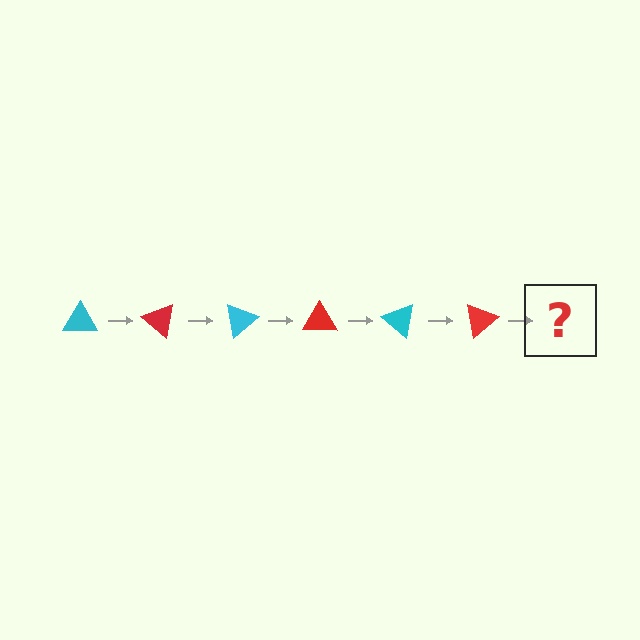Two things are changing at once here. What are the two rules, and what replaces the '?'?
The two rules are that it rotates 40 degrees each step and the color cycles through cyan and red. The '?' should be a cyan triangle, rotated 240 degrees from the start.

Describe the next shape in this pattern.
It should be a cyan triangle, rotated 240 degrees from the start.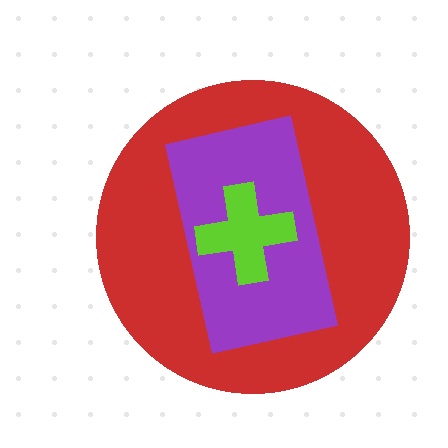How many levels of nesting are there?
3.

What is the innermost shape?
The lime cross.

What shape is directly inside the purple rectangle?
The lime cross.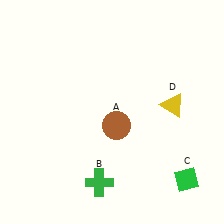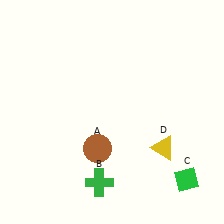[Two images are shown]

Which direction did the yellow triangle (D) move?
The yellow triangle (D) moved down.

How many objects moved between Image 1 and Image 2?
2 objects moved between the two images.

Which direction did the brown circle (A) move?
The brown circle (A) moved down.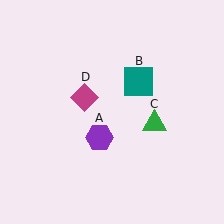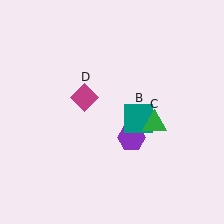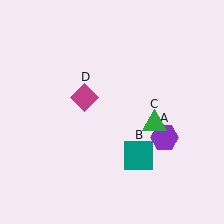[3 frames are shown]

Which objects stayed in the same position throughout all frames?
Green triangle (object C) and magenta diamond (object D) remained stationary.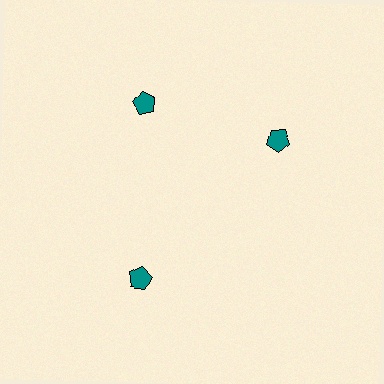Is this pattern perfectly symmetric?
No. The 3 teal pentagons are arranged in a ring, but one element near the 3 o'clock position is rotated out of alignment along the ring, breaking the 3-fold rotational symmetry.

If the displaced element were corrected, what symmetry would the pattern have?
It would have 3-fold rotational symmetry — the pattern would map onto itself every 120 degrees.